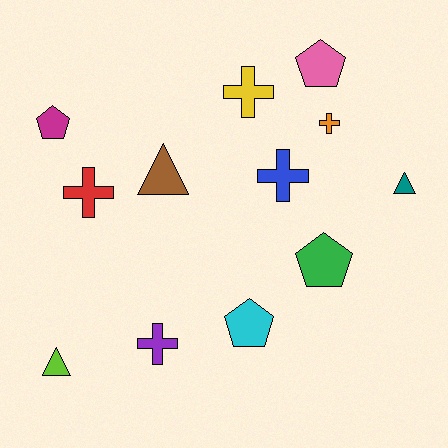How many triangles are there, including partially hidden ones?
There are 3 triangles.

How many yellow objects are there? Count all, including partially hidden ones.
There is 1 yellow object.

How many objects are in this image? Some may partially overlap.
There are 12 objects.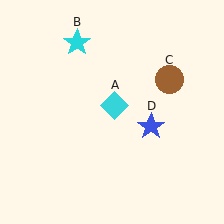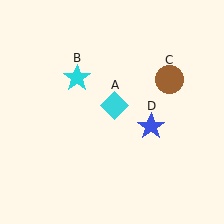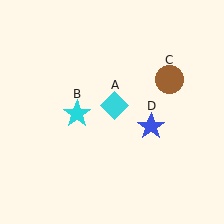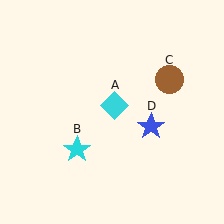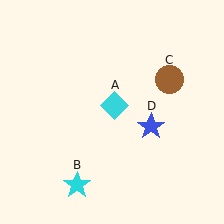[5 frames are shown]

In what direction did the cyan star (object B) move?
The cyan star (object B) moved down.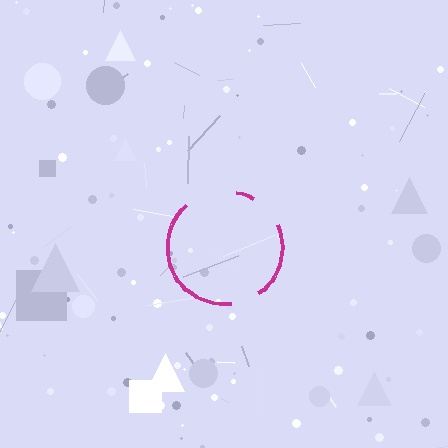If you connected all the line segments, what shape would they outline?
They would outline a circle.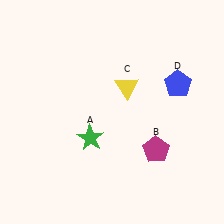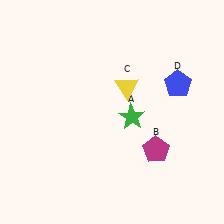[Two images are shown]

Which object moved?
The green star (A) moved right.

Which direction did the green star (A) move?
The green star (A) moved right.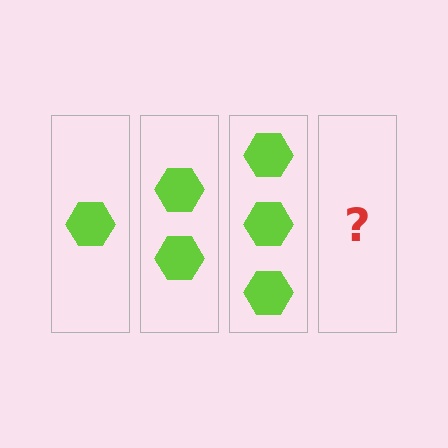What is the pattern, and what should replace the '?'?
The pattern is that each step adds one more hexagon. The '?' should be 4 hexagons.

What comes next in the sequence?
The next element should be 4 hexagons.